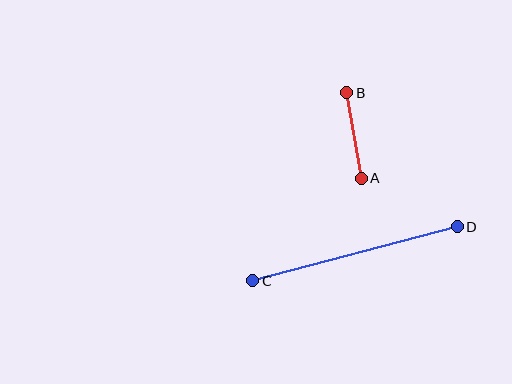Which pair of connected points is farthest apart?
Points C and D are farthest apart.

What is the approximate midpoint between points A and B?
The midpoint is at approximately (354, 136) pixels.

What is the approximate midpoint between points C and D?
The midpoint is at approximately (355, 254) pixels.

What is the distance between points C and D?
The distance is approximately 211 pixels.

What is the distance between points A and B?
The distance is approximately 87 pixels.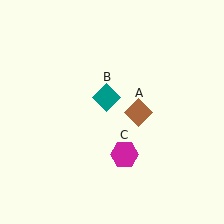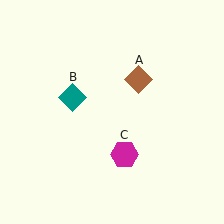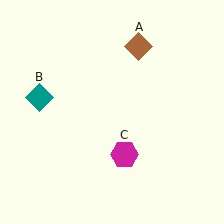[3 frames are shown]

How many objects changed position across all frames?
2 objects changed position: brown diamond (object A), teal diamond (object B).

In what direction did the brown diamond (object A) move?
The brown diamond (object A) moved up.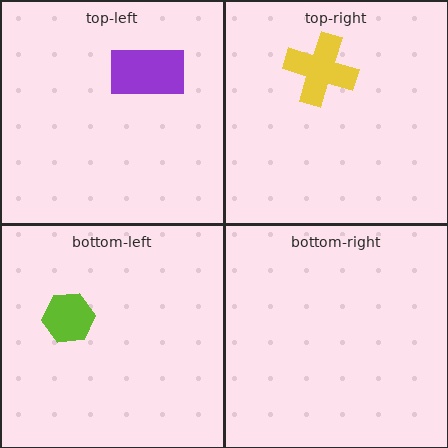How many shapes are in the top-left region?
1.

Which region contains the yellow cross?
The top-right region.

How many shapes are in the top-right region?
1.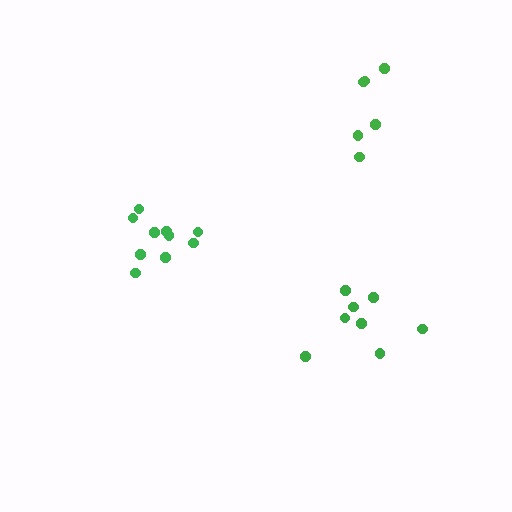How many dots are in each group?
Group 1: 10 dots, Group 2: 8 dots, Group 3: 6 dots (24 total).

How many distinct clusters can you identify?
There are 3 distinct clusters.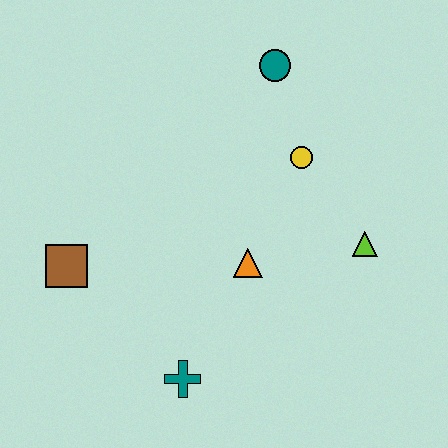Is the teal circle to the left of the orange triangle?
No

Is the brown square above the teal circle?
No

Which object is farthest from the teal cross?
The teal circle is farthest from the teal cross.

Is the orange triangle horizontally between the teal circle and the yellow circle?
No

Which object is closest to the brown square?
The teal cross is closest to the brown square.